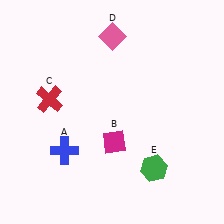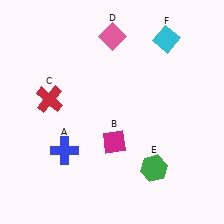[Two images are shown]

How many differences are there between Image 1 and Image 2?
There is 1 difference between the two images.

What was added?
A cyan diamond (F) was added in Image 2.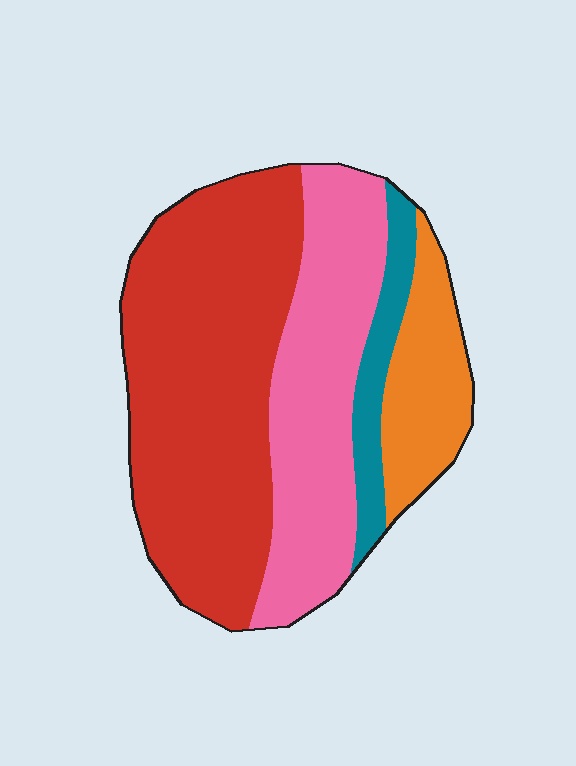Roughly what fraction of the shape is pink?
Pink takes up between a sixth and a third of the shape.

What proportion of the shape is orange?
Orange covers about 15% of the shape.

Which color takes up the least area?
Teal, at roughly 10%.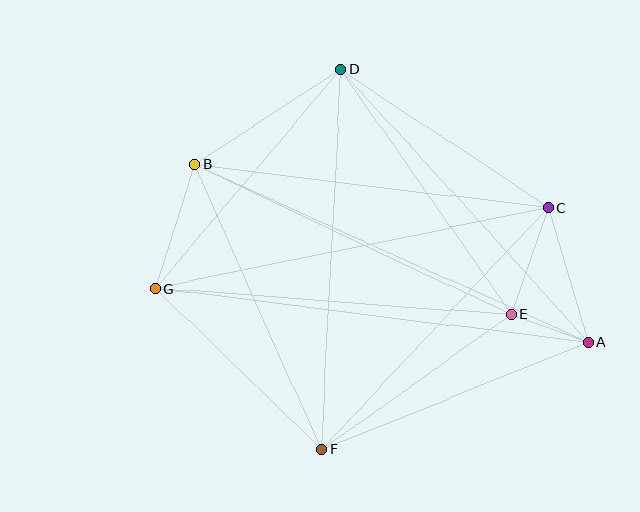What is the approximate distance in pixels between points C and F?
The distance between C and F is approximately 331 pixels.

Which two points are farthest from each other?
Points A and G are farthest from each other.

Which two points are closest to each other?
Points A and E are closest to each other.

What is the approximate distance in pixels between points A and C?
The distance between A and C is approximately 140 pixels.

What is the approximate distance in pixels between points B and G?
The distance between B and G is approximately 130 pixels.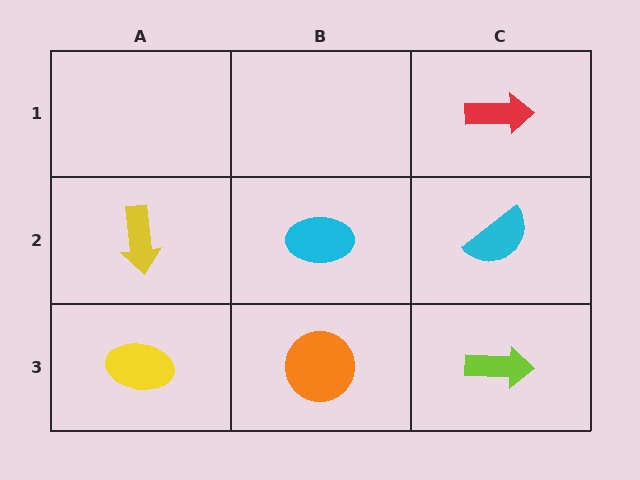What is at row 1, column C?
A red arrow.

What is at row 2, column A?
A yellow arrow.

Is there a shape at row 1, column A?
No, that cell is empty.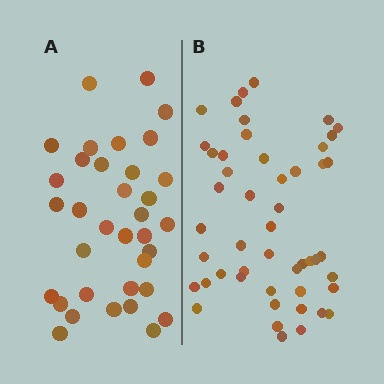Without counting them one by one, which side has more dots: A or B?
Region B (the right region) has more dots.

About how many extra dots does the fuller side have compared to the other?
Region B has approximately 15 more dots than region A.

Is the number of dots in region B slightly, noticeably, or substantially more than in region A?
Region B has noticeably more, but not dramatically so. The ratio is roughly 1.4 to 1.